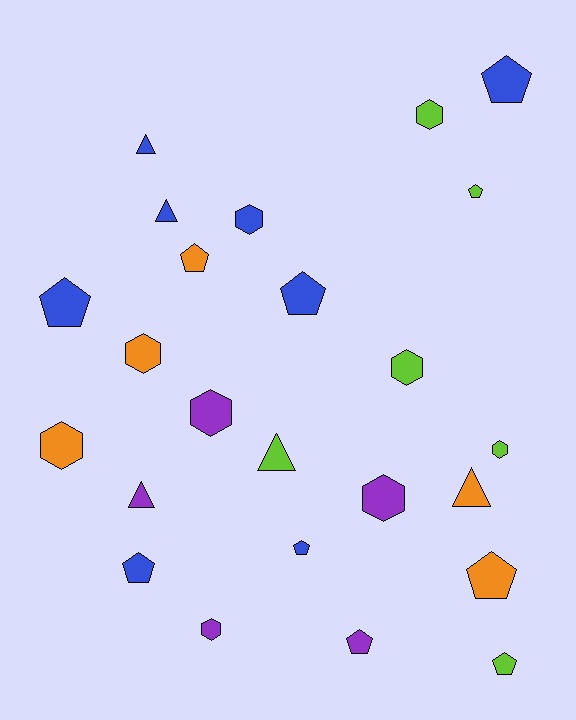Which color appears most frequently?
Blue, with 8 objects.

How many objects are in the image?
There are 24 objects.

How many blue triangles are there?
There are 2 blue triangles.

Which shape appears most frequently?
Pentagon, with 10 objects.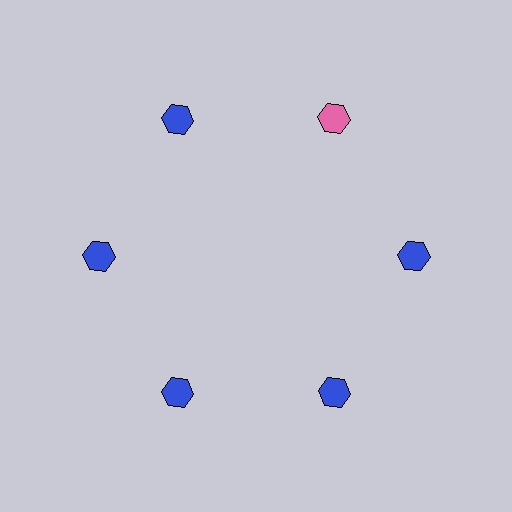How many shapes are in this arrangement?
There are 6 shapes arranged in a ring pattern.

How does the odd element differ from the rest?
It has a different color: pink instead of blue.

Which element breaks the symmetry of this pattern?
The pink hexagon at roughly the 1 o'clock position breaks the symmetry. All other shapes are blue hexagons.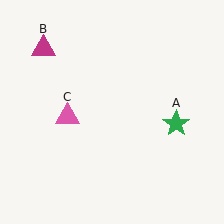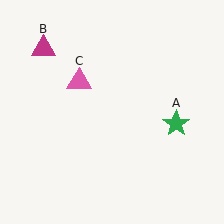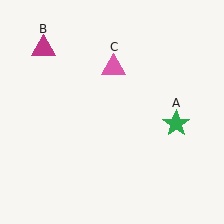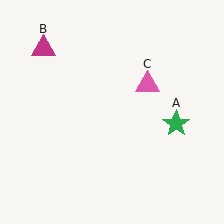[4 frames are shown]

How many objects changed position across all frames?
1 object changed position: pink triangle (object C).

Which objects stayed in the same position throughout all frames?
Green star (object A) and magenta triangle (object B) remained stationary.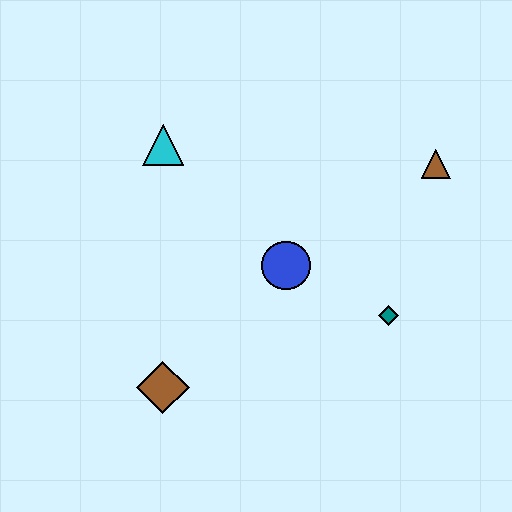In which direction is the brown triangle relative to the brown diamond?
The brown triangle is to the right of the brown diamond.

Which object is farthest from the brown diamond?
The brown triangle is farthest from the brown diamond.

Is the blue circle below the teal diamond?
No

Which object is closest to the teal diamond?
The blue circle is closest to the teal diamond.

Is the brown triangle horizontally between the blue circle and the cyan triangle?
No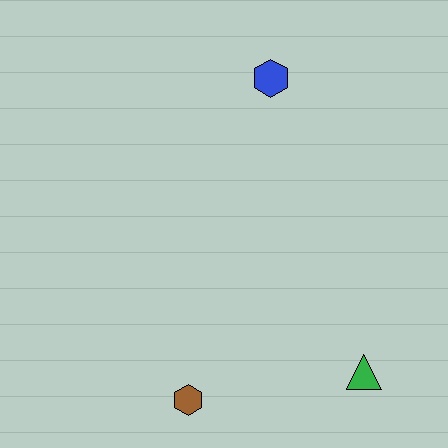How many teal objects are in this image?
There are no teal objects.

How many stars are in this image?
There are no stars.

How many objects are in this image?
There are 3 objects.